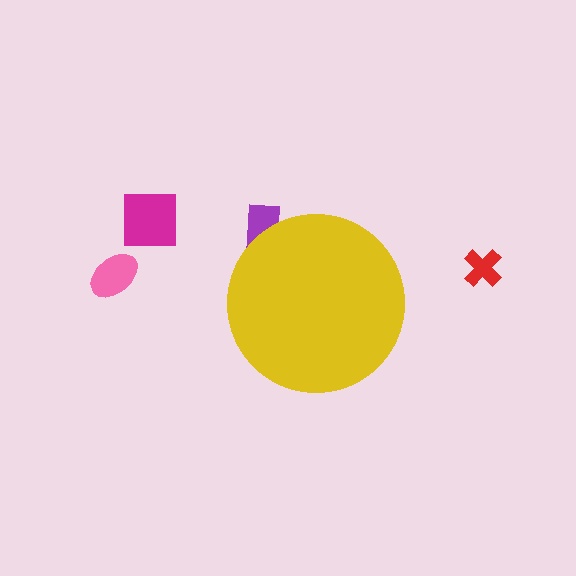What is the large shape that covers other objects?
A yellow circle.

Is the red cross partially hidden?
No, the red cross is fully visible.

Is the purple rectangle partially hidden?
Yes, the purple rectangle is partially hidden behind the yellow circle.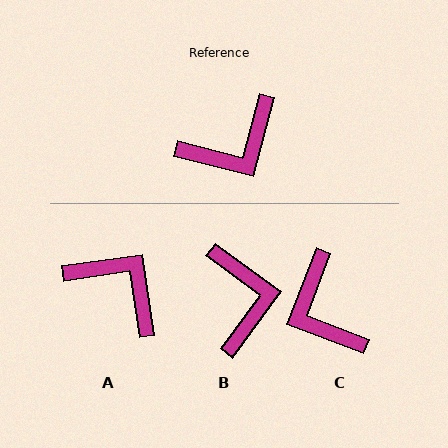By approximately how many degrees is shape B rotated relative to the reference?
Approximately 68 degrees counter-clockwise.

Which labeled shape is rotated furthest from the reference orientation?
A, about 113 degrees away.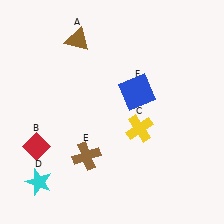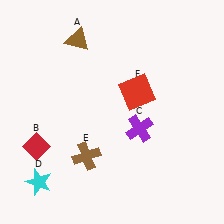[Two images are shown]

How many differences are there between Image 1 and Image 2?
There are 2 differences between the two images.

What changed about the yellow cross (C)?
In Image 1, C is yellow. In Image 2, it changed to purple.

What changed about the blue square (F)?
In Image 1, F is blue. In Image 2, it changed to red.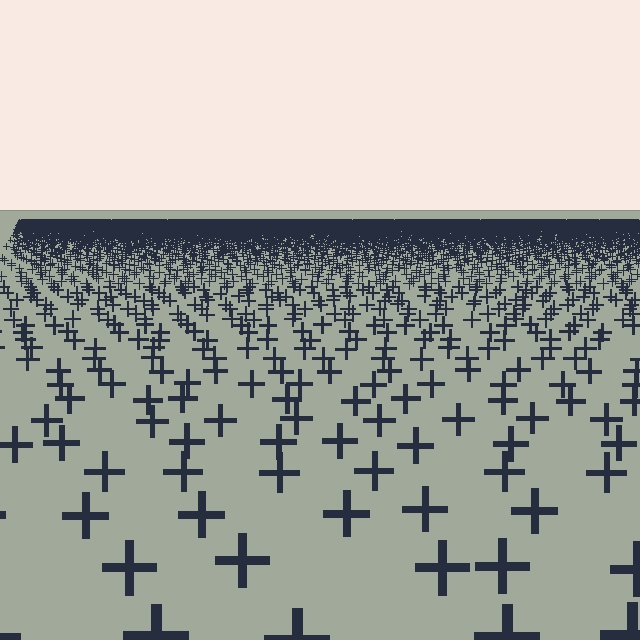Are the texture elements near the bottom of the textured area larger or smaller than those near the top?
Larger. Near the bottom, elements are closer to the viewer and appear at a bigger on-screen size.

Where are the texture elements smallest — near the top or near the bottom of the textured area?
Near the top.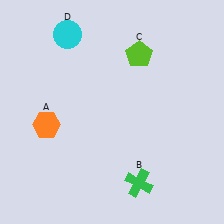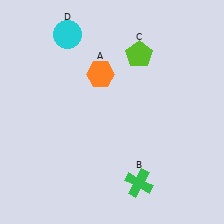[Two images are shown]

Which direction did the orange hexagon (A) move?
The orange hexagon (A) moved right.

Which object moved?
The orange hexagon (A) moved right.